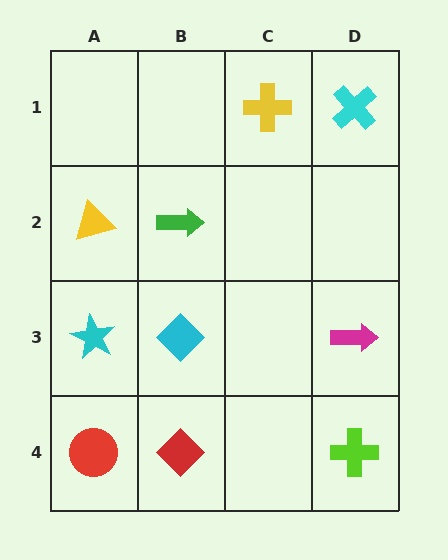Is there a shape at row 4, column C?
No, that cell is empty.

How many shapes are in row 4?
3 shapes.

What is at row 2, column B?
A green arrow.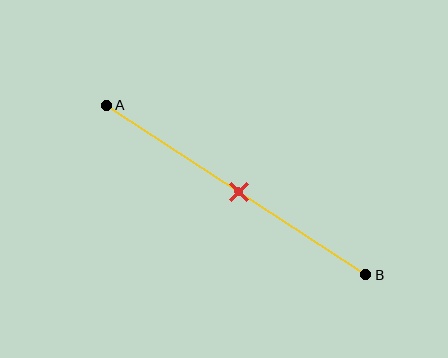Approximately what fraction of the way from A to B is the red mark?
The red mark is approximately 50% of the way from A to B.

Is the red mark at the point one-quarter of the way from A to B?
No, the mark is at about 50% from A, not at the 25% one-quarter point.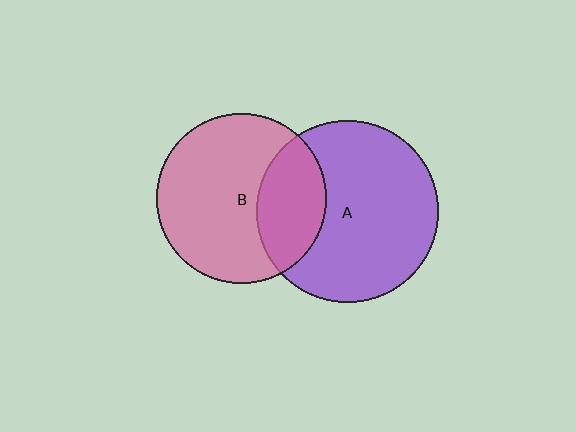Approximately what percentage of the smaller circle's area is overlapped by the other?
Approximately 30%.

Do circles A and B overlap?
Yes.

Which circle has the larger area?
Circle A (purple).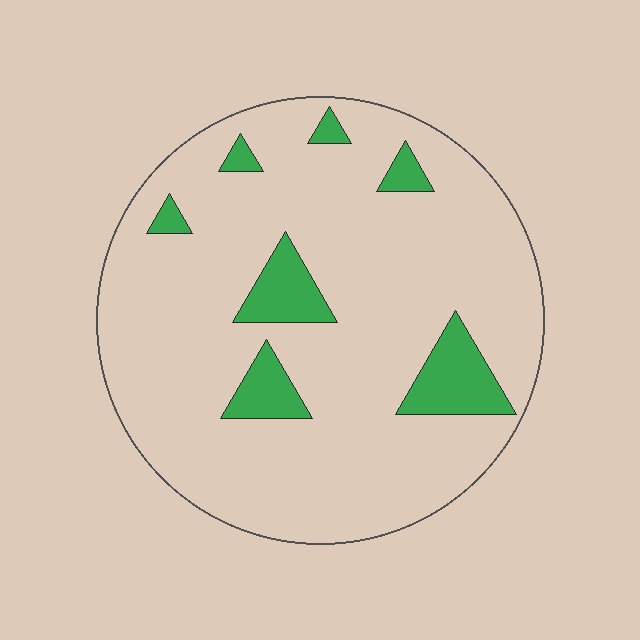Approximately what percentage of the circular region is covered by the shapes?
Approximately 10%.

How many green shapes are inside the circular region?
7.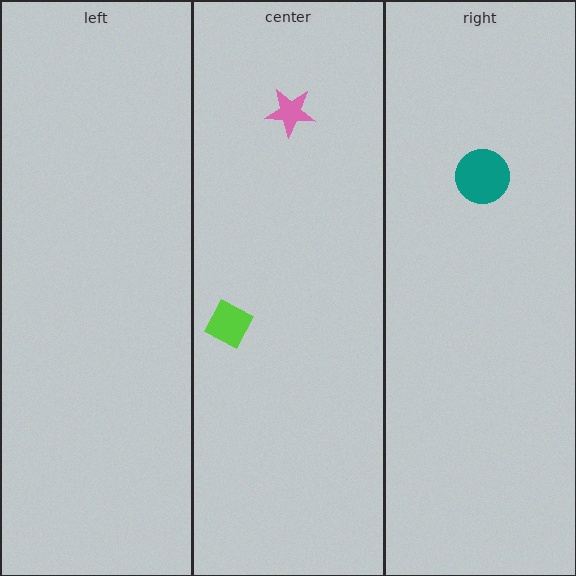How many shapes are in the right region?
1.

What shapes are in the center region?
The pink star, the lime diamond.